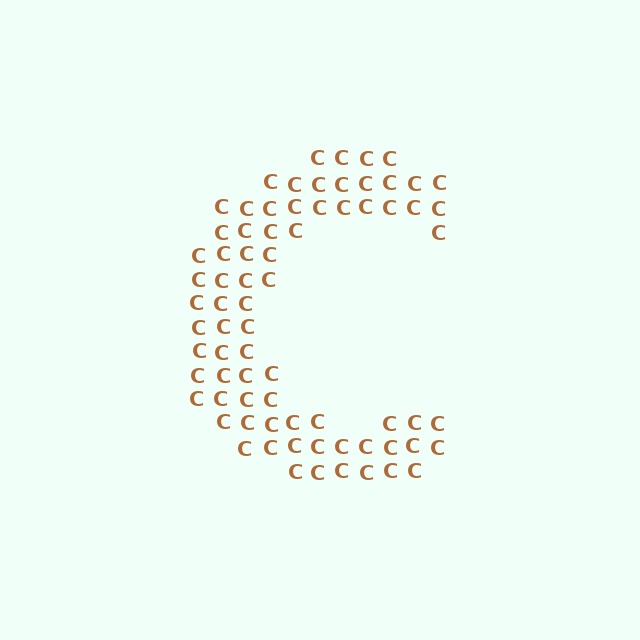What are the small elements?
The small elements are letter C's.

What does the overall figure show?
The overall figure shows the letter C.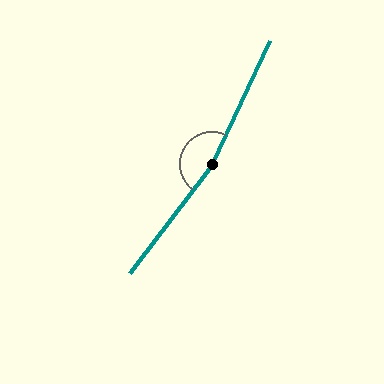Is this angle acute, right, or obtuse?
It is obtuse.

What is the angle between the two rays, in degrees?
Approximately 168 degrees.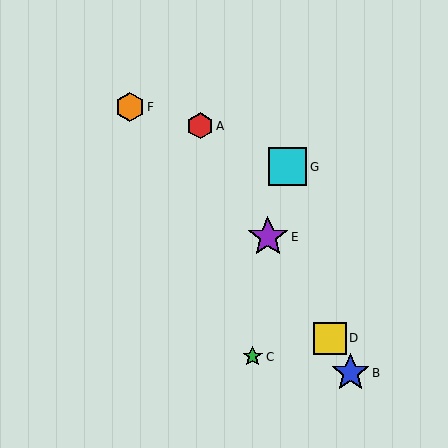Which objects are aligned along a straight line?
Objects A, B, D, E are aligned along a straight line.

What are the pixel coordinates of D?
Object D is at (330, 338).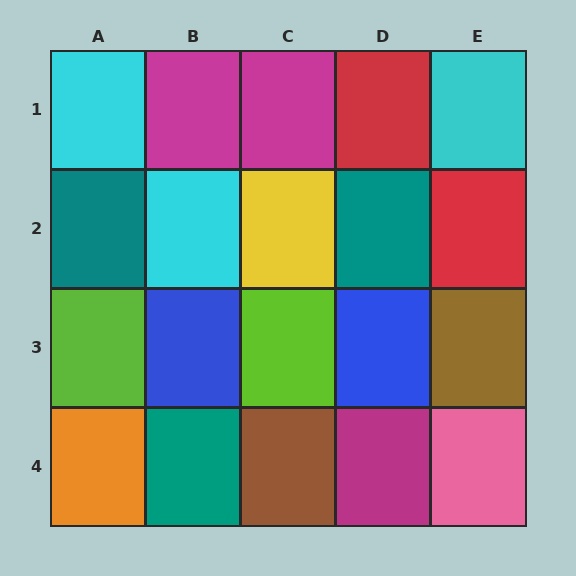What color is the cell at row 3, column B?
Blue.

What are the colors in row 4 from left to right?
Orange, teal, brown, magenta, pink.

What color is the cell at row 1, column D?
Red.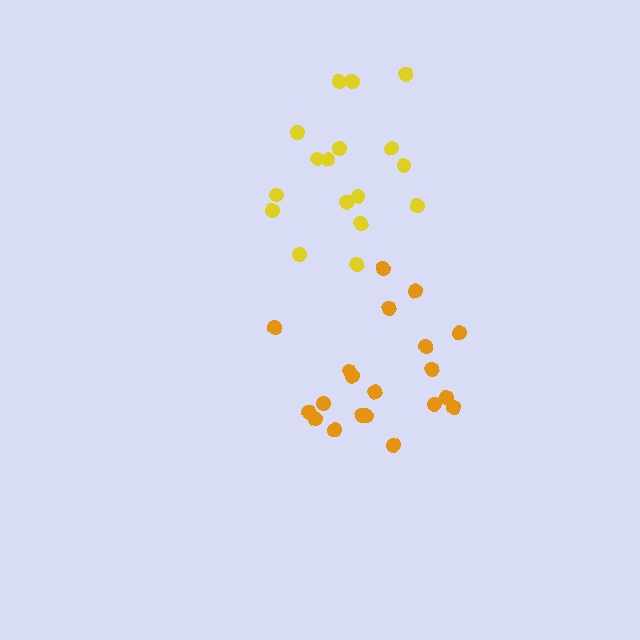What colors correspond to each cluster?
The clusters are colored: yellow, orange.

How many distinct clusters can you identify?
There are 2 distinct clusters.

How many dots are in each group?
Group 1: 17 dots, Group 2: 20 dots (37 total).